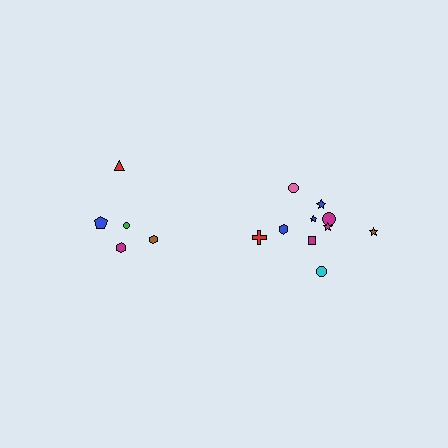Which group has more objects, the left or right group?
The right group.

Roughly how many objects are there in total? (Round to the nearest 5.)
Roughly 15 objects in total.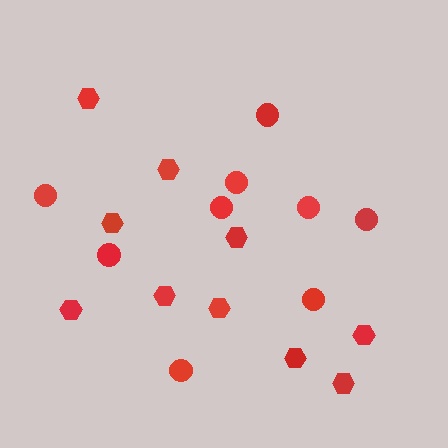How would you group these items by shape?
There are 2 groups: one group of circles (9) and one group of hexagons (10).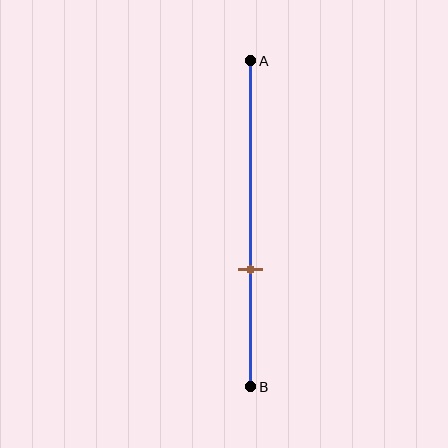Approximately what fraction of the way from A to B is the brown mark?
The brown mark is approximately 65% of the way from A to B.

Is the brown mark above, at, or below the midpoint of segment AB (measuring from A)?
The brown mark is below the midpoint of segment AB.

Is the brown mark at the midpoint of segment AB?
No, the mark is at about 65% from A, not at the 50% midpoint.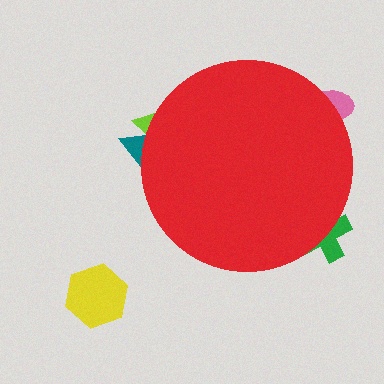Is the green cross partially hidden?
Yes, the green cross is partially hidden behind the red circle.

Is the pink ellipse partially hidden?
Yes, the pink ellipse is partially hidden behind the red circle.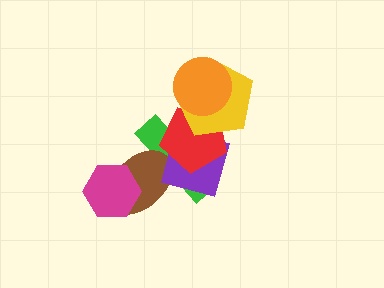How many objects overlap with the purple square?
2 objects overlap with the purple square.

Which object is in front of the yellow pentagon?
The orange circle is in front of the yellow pentagon.